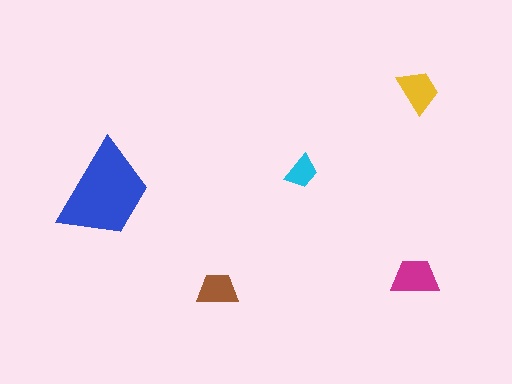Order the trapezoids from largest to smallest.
the blue one, the magenta one, the yellow one, the brown one, the cyan one.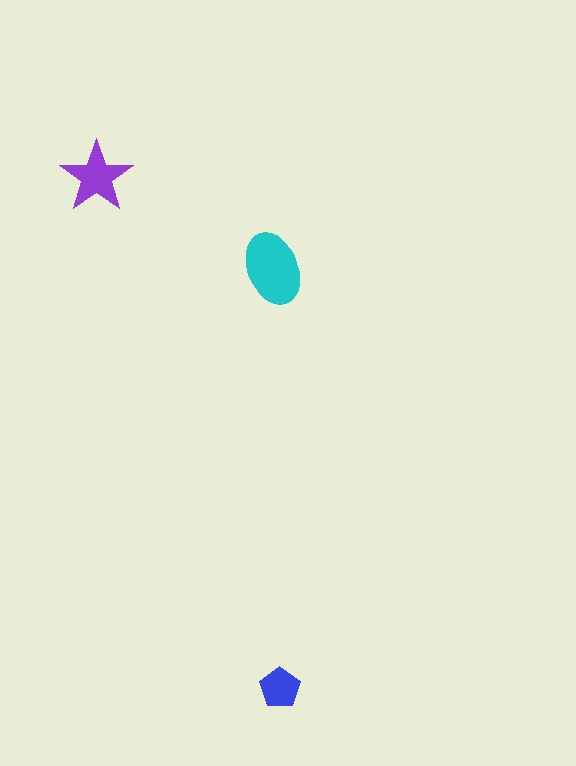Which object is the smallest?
The blue pentagon.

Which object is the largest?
The cyan ellipse.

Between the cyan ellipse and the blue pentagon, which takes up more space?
The cyan ellipse.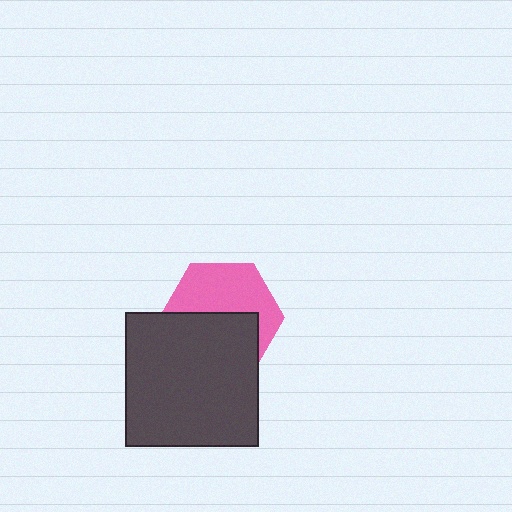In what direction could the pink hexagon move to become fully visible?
The pink hexagon could move up. That would shift it out from behind the dark gray square entirely.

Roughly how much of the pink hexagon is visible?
About half of it is visible (roughly 50%).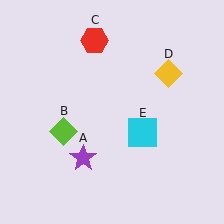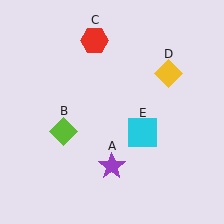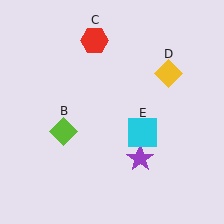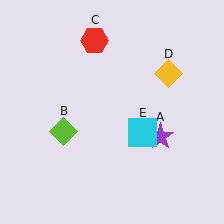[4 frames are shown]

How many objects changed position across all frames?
1 object changed position: purple star (object A).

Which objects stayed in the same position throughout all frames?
Lime diamond (object B) and red hexagon (object C) and yellow diamond (object D) and cyan square (object E) remained stationary.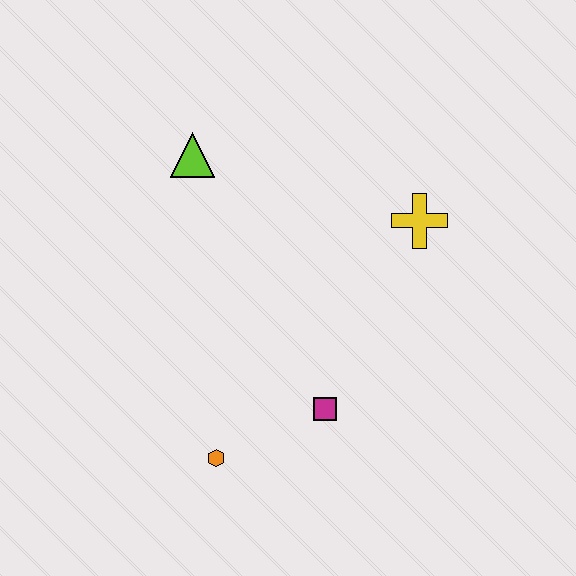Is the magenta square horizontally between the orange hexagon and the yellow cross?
Yes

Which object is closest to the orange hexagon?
The magenta square is closest to the orange hexagon.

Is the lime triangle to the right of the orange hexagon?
No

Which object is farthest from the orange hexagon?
The yellow cross is farthest from the orange hexagon.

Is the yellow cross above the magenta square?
Yes